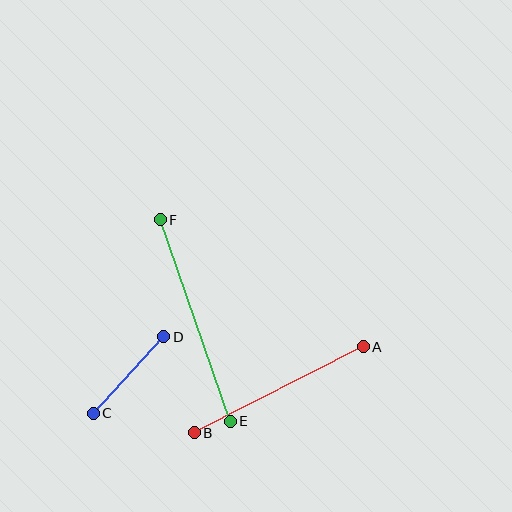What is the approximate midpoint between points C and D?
The midpoint is at approximately (128, 375) pixels.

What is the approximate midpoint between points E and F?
The midpoint is at approximately (195, 320) pixels.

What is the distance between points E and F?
The distance is approximately 214 pixels.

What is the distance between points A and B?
The distance is approximately 190 pixels.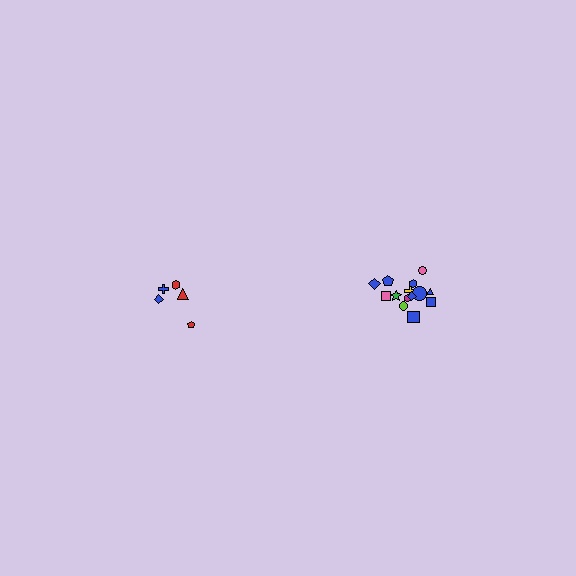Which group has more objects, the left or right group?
The right group.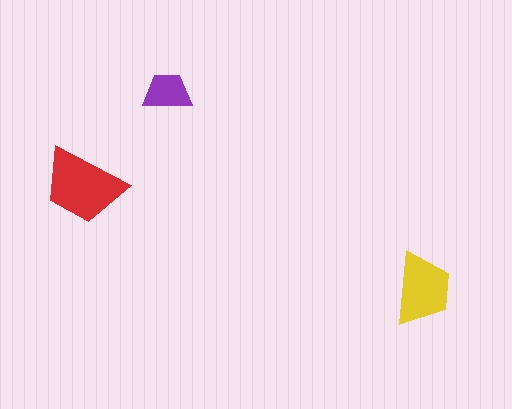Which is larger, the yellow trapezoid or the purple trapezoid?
The yellow one.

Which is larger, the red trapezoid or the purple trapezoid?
The red one.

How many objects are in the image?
There are 3 objects in the image.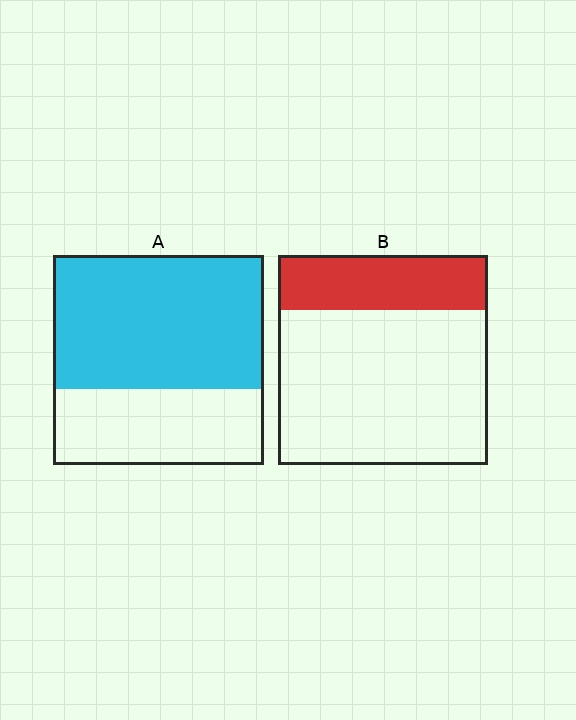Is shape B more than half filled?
No.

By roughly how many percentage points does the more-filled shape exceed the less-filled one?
By roughly 40 percentage points (A over B).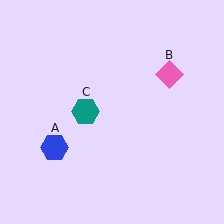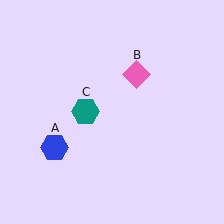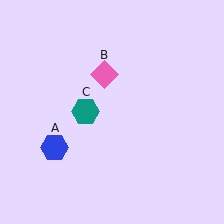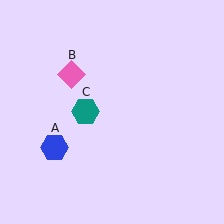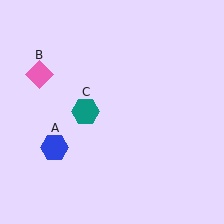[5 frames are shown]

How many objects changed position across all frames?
1 object changed position: pink diamond (object B).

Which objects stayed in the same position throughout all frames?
Blue hexagon (object A) and teal hexagon (object C) remained stationary.